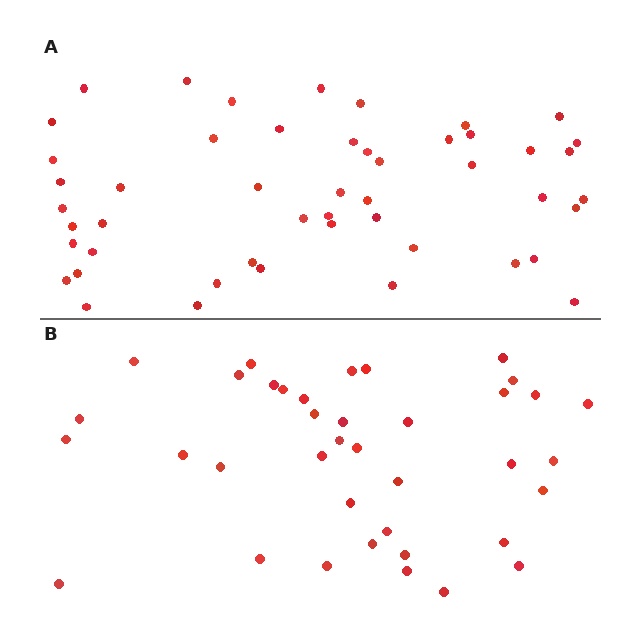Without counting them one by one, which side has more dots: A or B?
Region A (the top region) has more dots.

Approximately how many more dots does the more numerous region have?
Region A has roughly 12 or so more dots than region B.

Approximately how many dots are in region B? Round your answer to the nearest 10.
About 40 dots. (The exact count is 38, which rounds to 40.)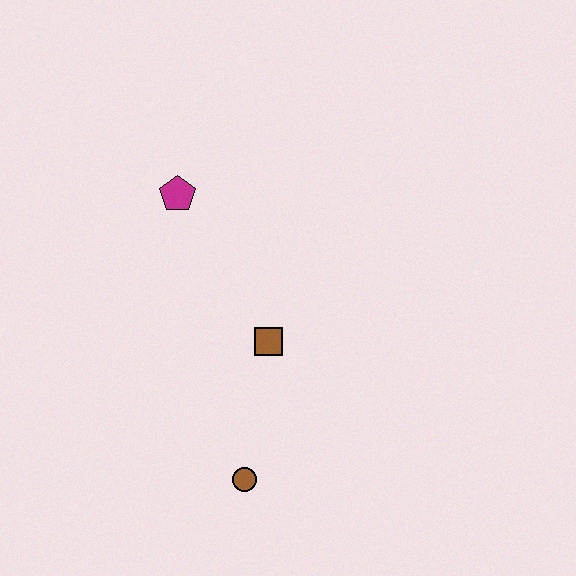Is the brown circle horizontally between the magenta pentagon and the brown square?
Yes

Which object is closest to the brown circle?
The brown square is closest to the brown circle.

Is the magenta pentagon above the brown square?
Yes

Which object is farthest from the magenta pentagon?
The brown circle is farthest from the magenta pentagon.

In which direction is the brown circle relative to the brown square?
The brown circle is below the brown square.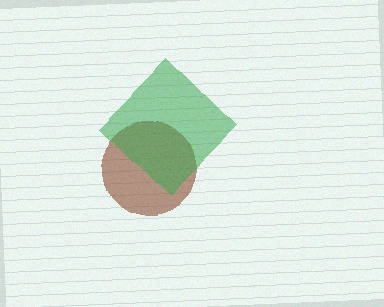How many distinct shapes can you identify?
There are 2 distinct shapes: a brown circle, a green diamond.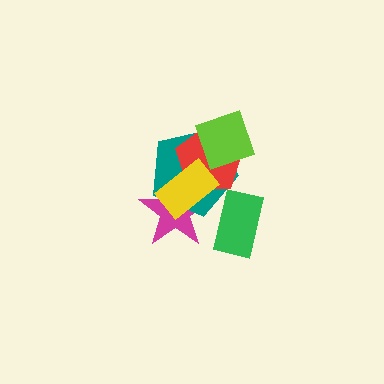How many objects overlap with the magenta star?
3 objects overlap with the magenta star.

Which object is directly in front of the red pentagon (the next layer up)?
The lime diamond is directly in front of the red pentagon.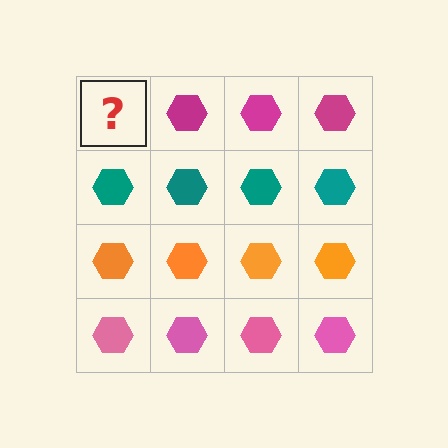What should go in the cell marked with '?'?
The missing cell should contain a magenta hexagon.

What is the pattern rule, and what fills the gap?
The rule is that each row has a consistent color. The gap should be filled with a magenta hexagon.